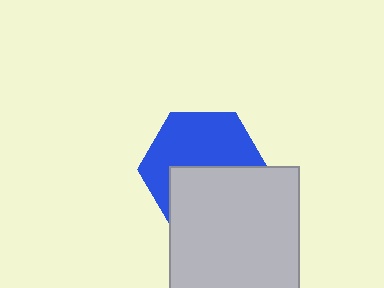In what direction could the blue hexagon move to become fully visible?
The blue hexagon could move up. That would shift it out from behind the light gray square entirely.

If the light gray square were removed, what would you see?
You would see the complete blue hexagon.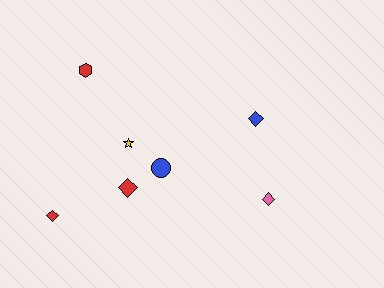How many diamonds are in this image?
There are 4 diamonds.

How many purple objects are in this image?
There are no purple objects.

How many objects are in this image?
There are 7 objects.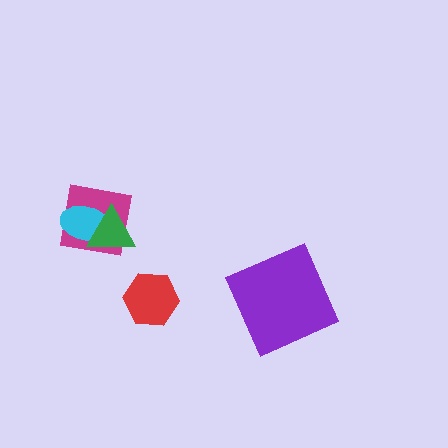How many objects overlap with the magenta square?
2 objects overlap with the magenta square.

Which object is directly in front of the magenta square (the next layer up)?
The cyan ellipse is directly in front of the magenta square.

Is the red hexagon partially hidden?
No, no other shape covers it.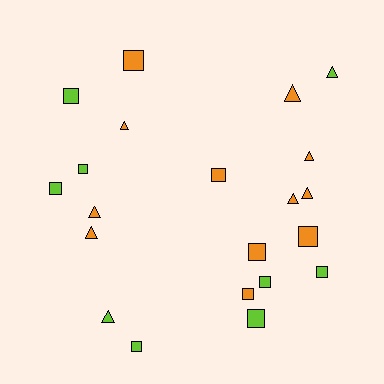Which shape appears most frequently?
Square, with 12 objects.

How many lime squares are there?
There are 7 lime squares.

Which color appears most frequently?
Orange, with 12 objects.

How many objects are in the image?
There are 21 objects.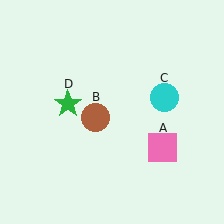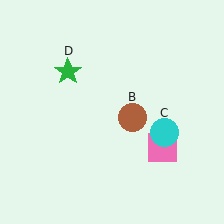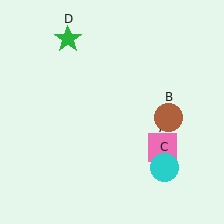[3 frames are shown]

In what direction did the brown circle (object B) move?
The brown circle (object B) moved right.